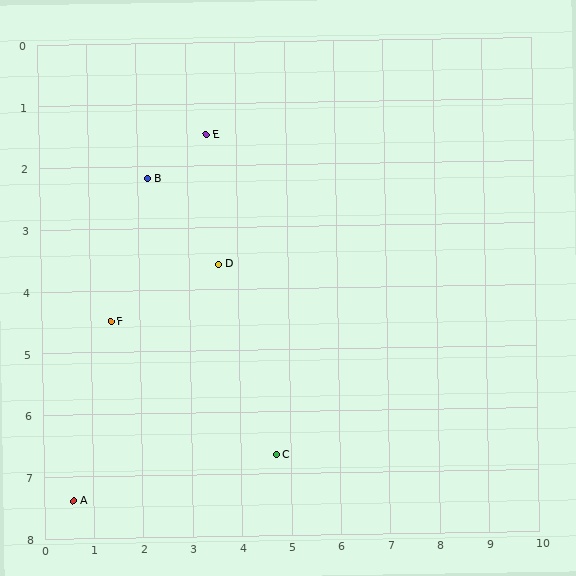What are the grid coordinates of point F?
Point F is at approximately (1.4, 4.5).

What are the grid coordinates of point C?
Point C is at approximately (4.7, 6.7).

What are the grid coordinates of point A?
Point A is at approximately (0.6, 7.4).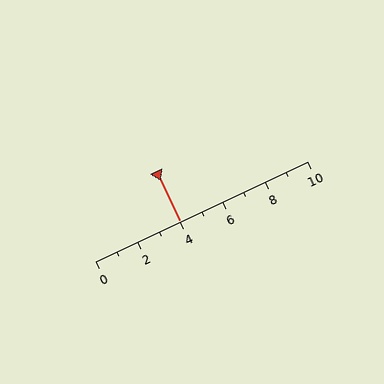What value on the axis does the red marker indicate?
The marker indicates approximately 4.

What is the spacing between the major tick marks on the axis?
The major ticks are spaced 2 apart.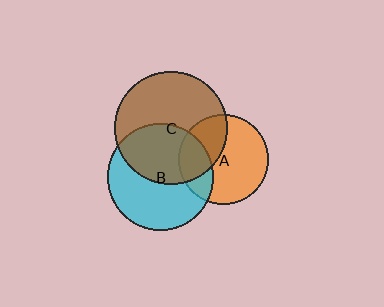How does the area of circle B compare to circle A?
Approximately 1.4 times.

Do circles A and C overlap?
Yes.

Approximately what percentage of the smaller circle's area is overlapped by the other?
Approximately 35%.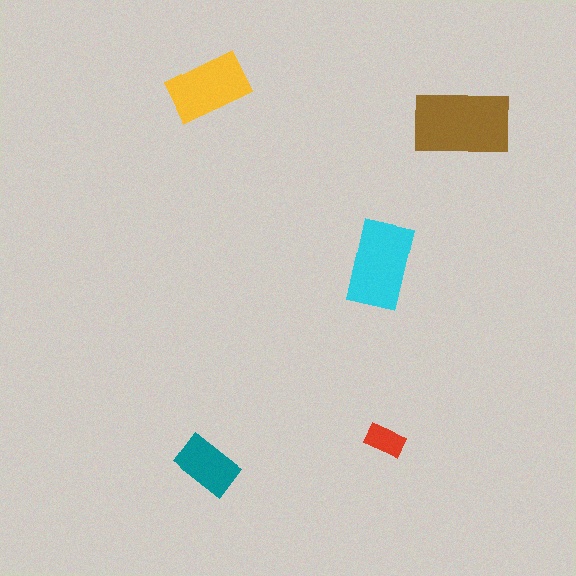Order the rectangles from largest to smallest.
the brown one, the cyan one, the yellow one, the teal one, the red one.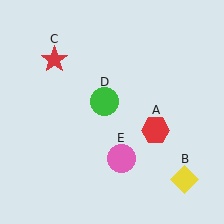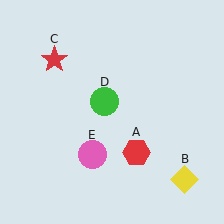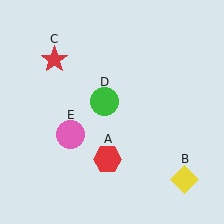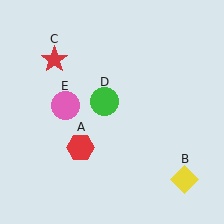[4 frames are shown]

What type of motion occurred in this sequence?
The red hexagon (object A), pink circle (object E) rotated clockwise around the center of the scene.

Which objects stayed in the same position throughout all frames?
Yellow diamond (object B) and red star (object C) and green circle (object D) remained stationary.